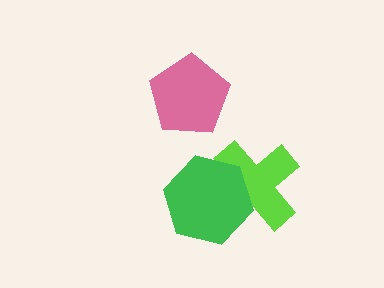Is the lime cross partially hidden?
Yes, it is partially covered by another shape.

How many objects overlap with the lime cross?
1 object overlaps with the lime cross.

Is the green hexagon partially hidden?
No, no other shape covers it.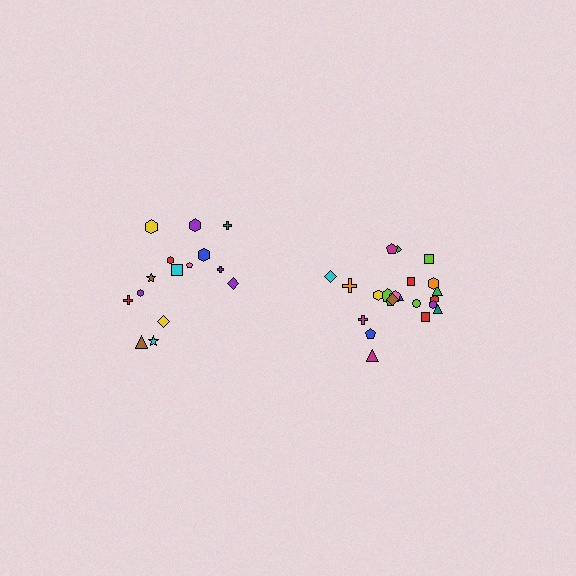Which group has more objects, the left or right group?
The right group.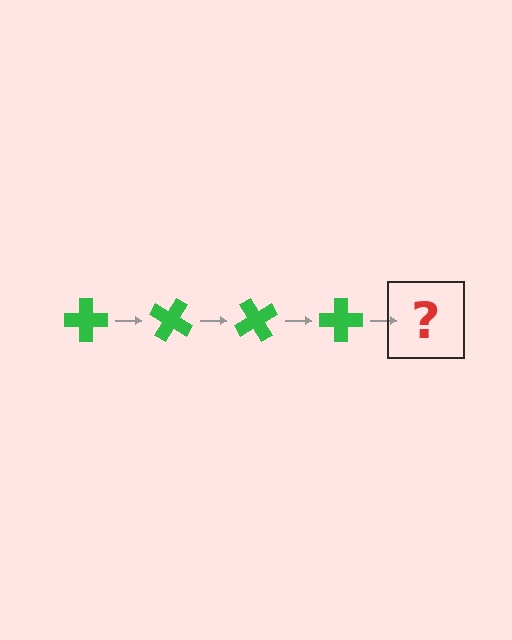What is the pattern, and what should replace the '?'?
The pattern is that the cross rotates 30 degrees each step. The '?' should be a green cross rotated 120 degrees.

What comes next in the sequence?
The next element should be a green cross rotated 120 degrees.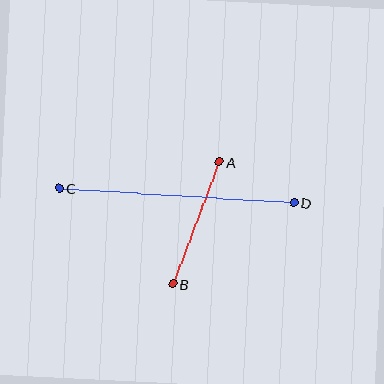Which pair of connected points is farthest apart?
Points C and D are farthest apart.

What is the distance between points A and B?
The distance is approximately 130 pixels.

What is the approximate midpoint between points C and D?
The midpoint is at approximately (176, 195) pixels.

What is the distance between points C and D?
The distance is approximately 235 pixels.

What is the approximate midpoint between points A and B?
The midpoint is at approximately (196, 223) pixels.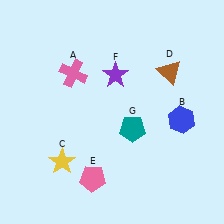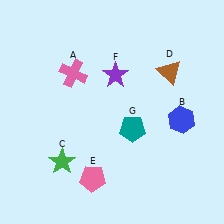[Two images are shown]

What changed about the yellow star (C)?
In Image 1, C is yellow. In Image 2, it changed to green.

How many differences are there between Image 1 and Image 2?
There is 1 difference between the two images.